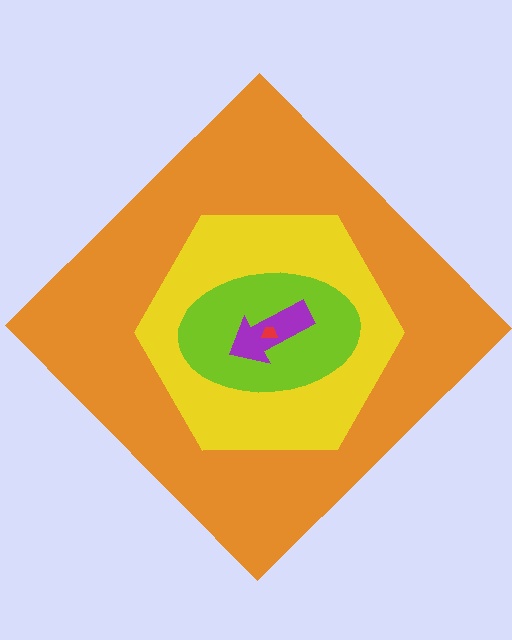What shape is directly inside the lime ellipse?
The purple arrow.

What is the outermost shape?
The orange diamond.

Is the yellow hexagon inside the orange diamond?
Yes.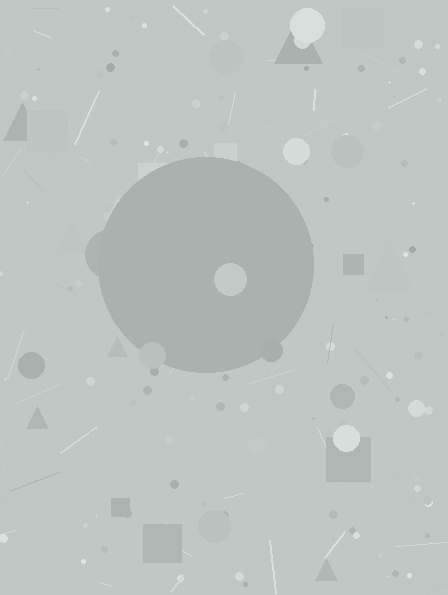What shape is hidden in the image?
A circle is hidden in the image.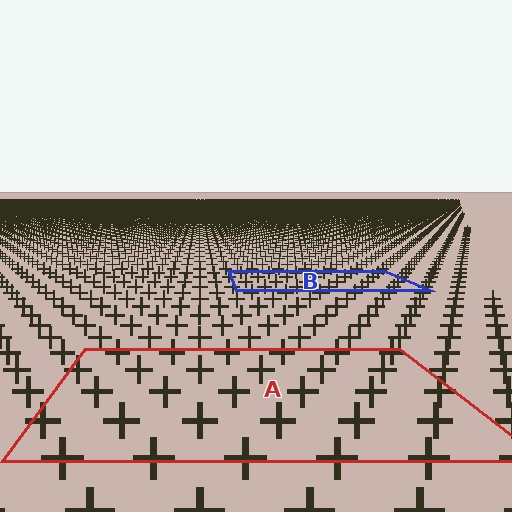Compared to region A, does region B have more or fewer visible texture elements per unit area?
Region B has more texture elements per unit area — they are packed more densely because it is farther away.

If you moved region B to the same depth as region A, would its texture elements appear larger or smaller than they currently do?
They would appear larger. At a closer depth, the same texture elements are projected at a bigger on-screen size.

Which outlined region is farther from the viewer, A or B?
Region B is farther from the viewer — the texture elements inside it appear smaller and more densely packed.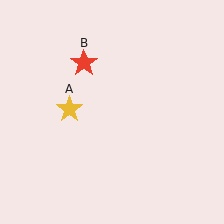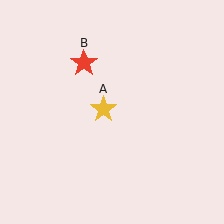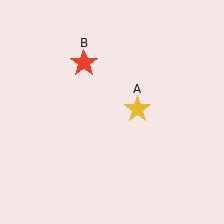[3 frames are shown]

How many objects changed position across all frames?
1 object changed position: yellow star (object A).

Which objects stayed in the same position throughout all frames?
Red star (object B) remained stationary.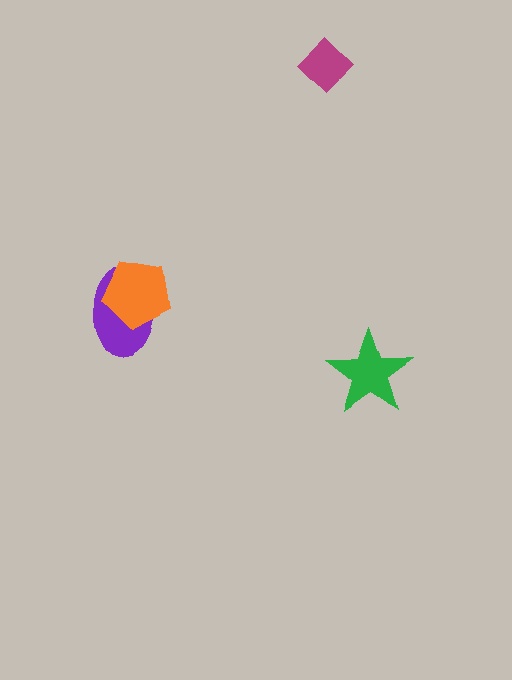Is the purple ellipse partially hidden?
Yes, it is partially covered by another shape.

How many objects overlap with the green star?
0 objects overlap with the green star.